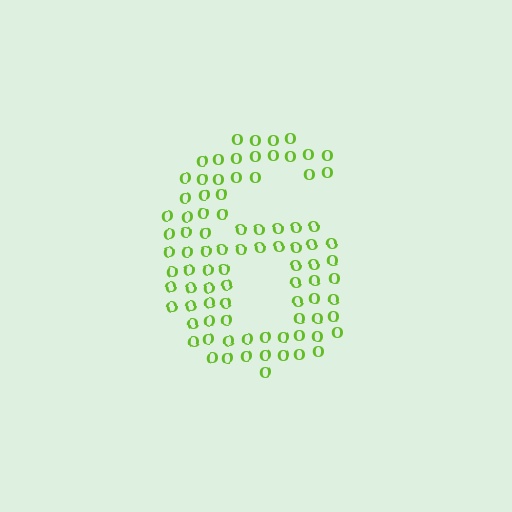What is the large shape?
The large shape is the digit 6.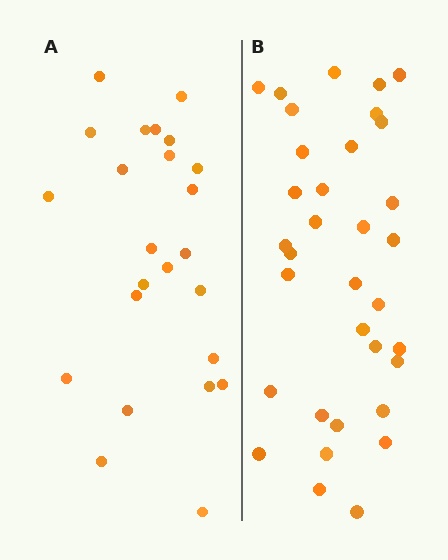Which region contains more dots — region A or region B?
Region B (the right region) has more dots.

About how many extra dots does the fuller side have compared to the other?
Region B has roughly 10 or so more dots than region A.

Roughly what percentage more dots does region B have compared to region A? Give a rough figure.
About 40% more.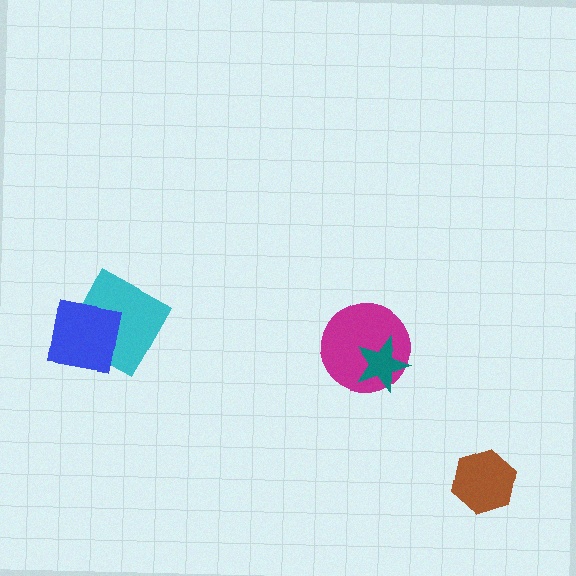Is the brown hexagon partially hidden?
No, no other shape covers it.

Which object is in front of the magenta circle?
The teal star is in front of the magenta circle.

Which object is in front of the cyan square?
The blue square is in front of the cyan square.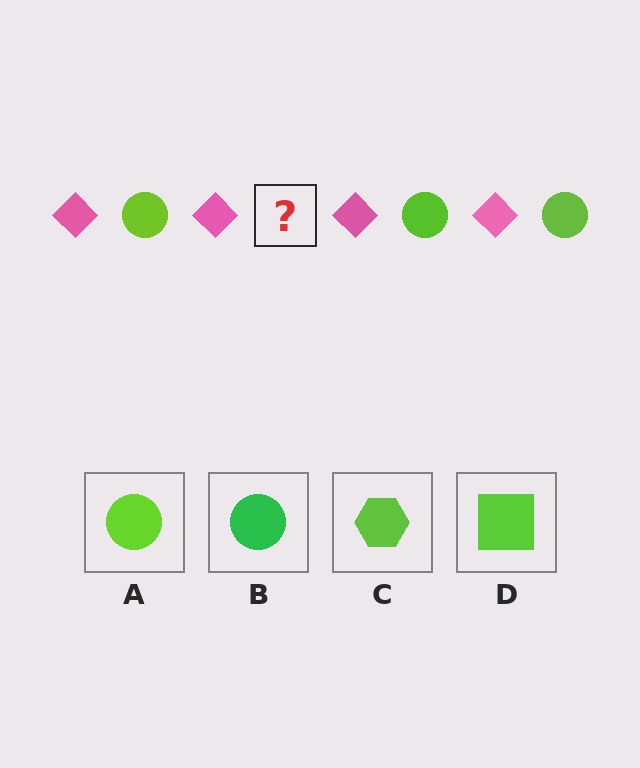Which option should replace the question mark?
Option A.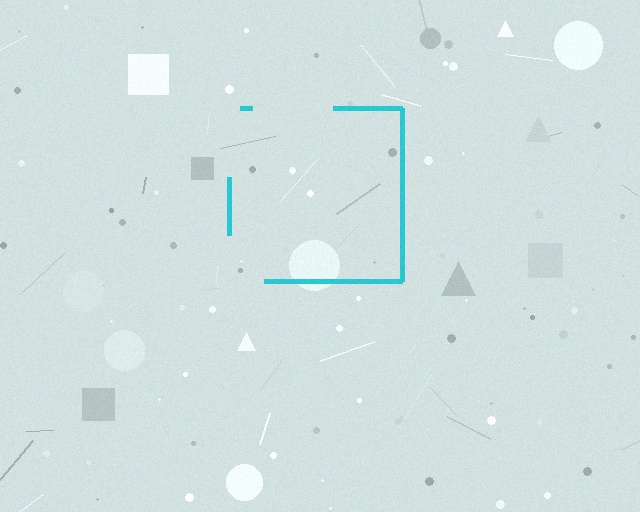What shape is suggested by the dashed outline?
The dashed outline suggests a square.